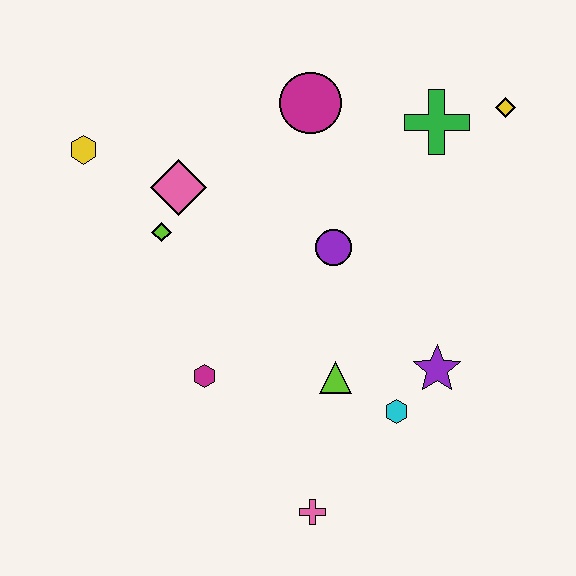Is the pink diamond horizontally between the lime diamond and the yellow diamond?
Yes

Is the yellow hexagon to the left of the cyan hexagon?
Yes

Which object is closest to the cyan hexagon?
The purple star is closest to the cyan hexagon.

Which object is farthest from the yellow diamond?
The pink cross is farthest from the yellow diamond.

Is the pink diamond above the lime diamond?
Yes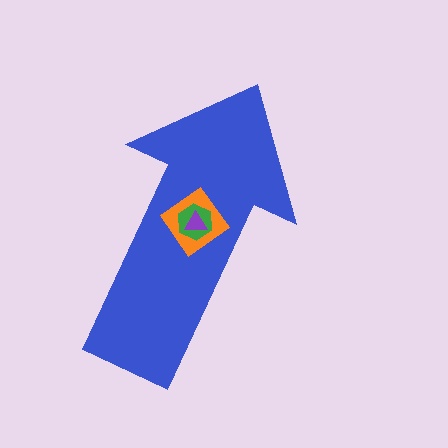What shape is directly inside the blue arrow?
The orange diamond.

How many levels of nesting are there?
4.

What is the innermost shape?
The purple triangle.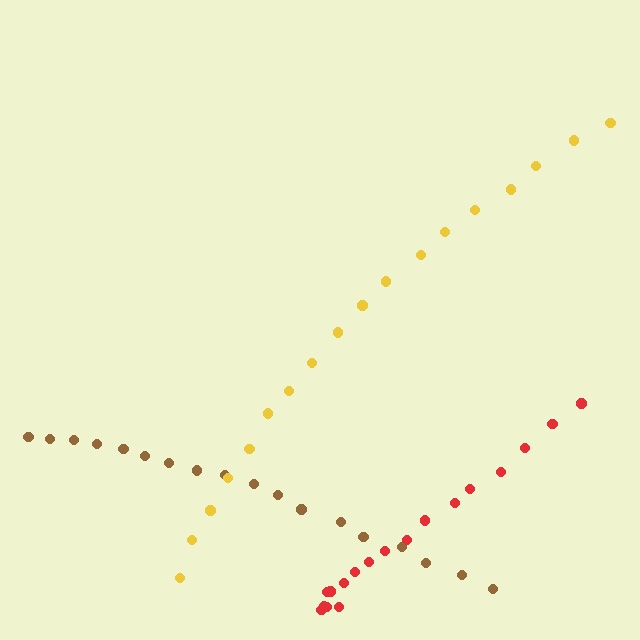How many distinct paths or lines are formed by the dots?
There are 3 distinct paths.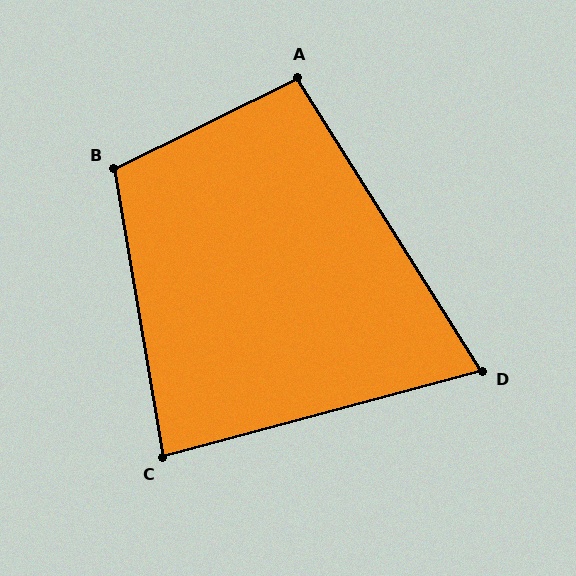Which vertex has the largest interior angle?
B, at approximately 107 degrees.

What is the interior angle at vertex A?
Approximately 96 degrees (obtuse).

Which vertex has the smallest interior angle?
D, at approximately 73 degrees.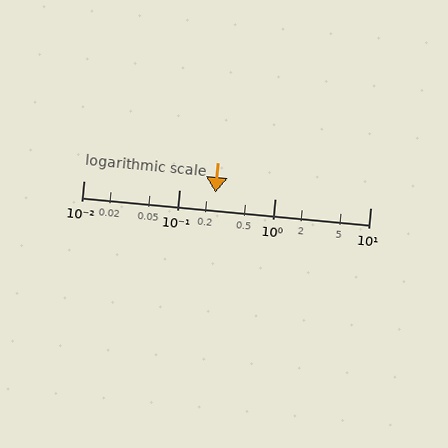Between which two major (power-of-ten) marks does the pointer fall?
The pointer is between 0.1 and 1.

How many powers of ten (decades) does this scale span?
The scale spans 3 decades, from 0.01 to 10.